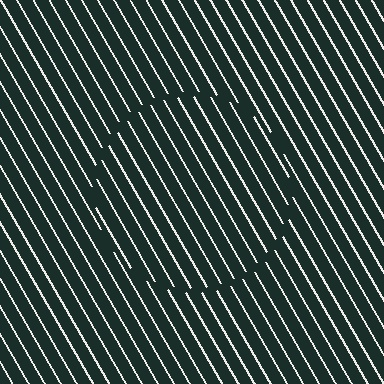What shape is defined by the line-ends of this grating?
An illusory circle. The interior of the shape contains the same grating, shifted by half a period — the contour is defined by the phase discontinuity where line-ends from the inner and outer gratings abut.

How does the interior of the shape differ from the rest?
The interior of the shape contains the same grating, shifted by half a period — the contour is defined by the phase discontinuity where line-ends from the inner and outer gratings abut.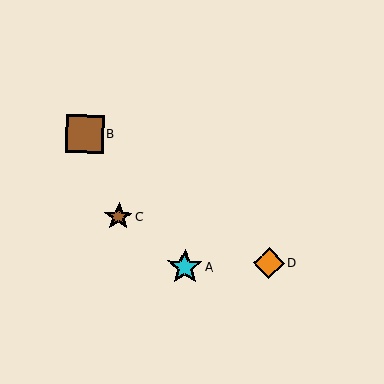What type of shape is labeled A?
Shape A is a cyan star.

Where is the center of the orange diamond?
The center of the orange diamond is at (269, 263).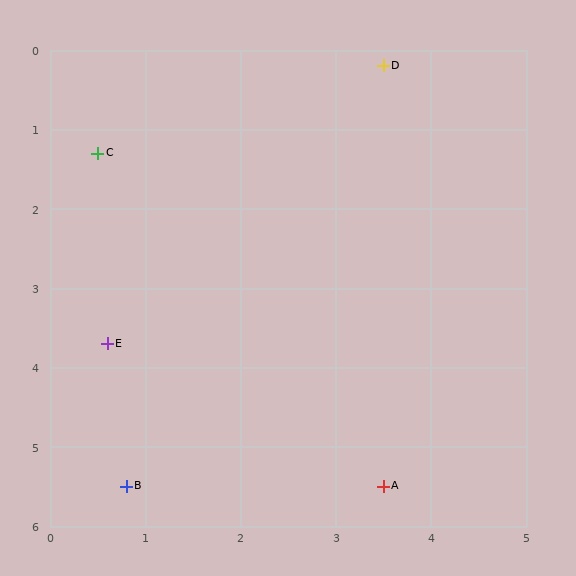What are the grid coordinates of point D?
Point D is at approximately (3.5, 0.2).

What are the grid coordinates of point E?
Point E is at approximately (0.6, 3.7).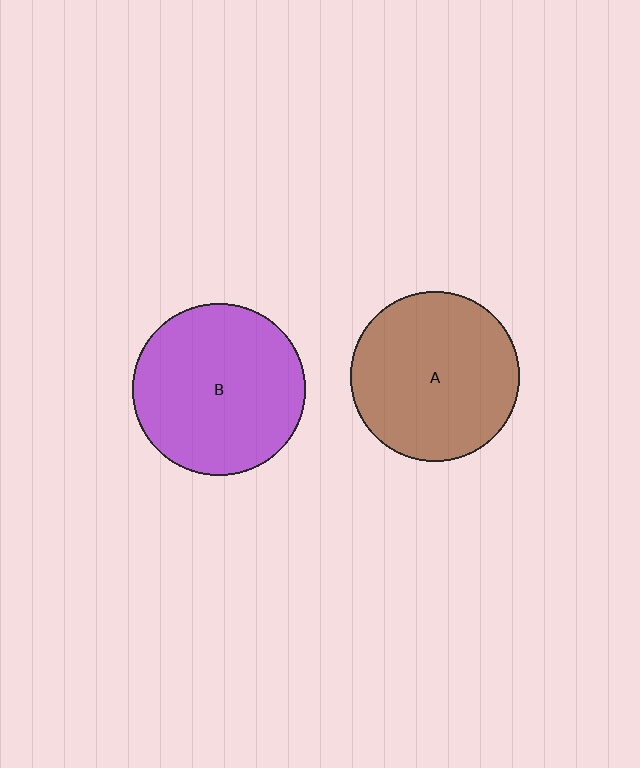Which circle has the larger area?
Circle B (purple).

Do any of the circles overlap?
No, none of the circles overlap.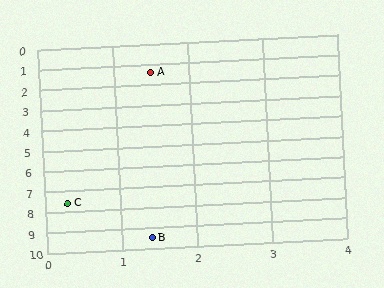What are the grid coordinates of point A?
Point A is at approximately (1.5, 1.4).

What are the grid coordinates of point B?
Point B is at approximately (1.4, 9.5).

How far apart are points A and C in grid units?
Points A and C are about 6.3 grid units apart.